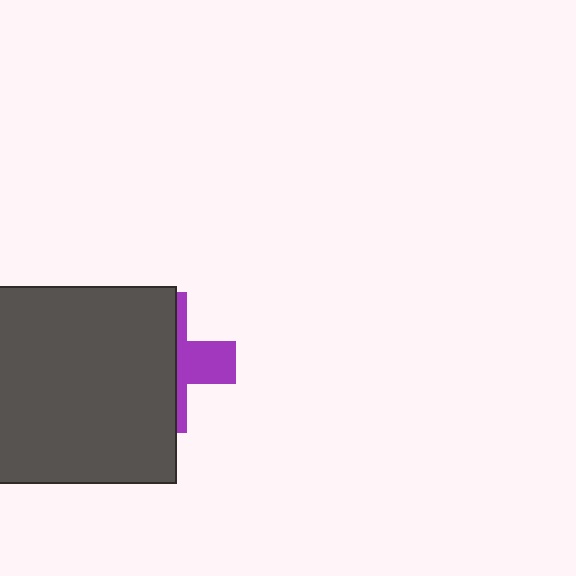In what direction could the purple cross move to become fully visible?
The purple cross could move right. That would shift it out from behind the dark gray square entirely.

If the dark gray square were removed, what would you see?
You would see the complete purple cross.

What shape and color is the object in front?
The object in front is a dark gray square.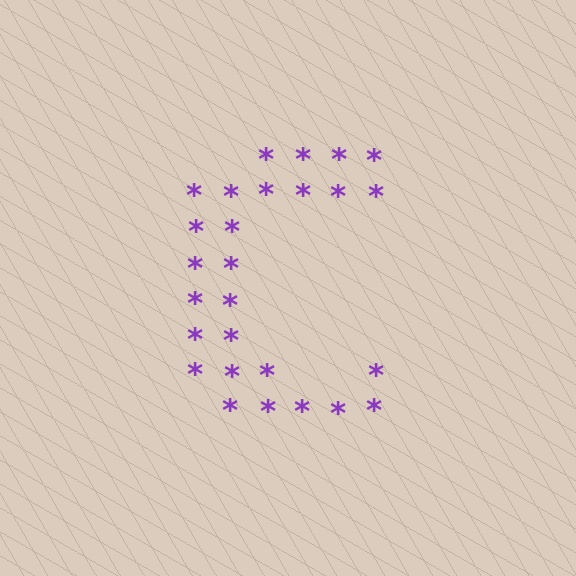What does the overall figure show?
The overall figure shows the letter C.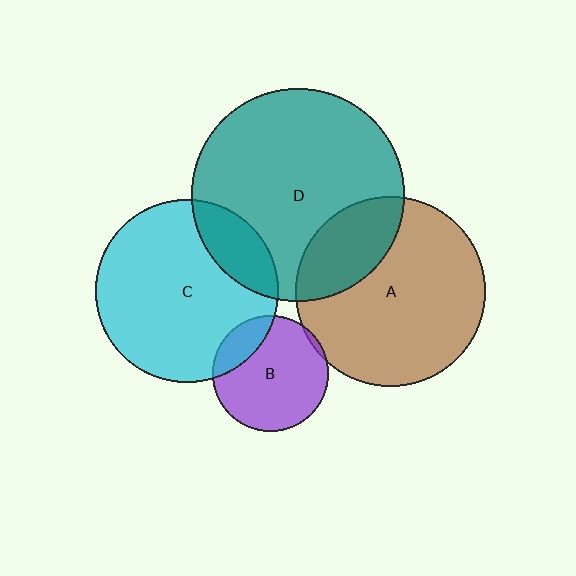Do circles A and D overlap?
Yes.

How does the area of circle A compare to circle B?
Approximately 2.7 times.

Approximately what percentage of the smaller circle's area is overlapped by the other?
Approximately 25%.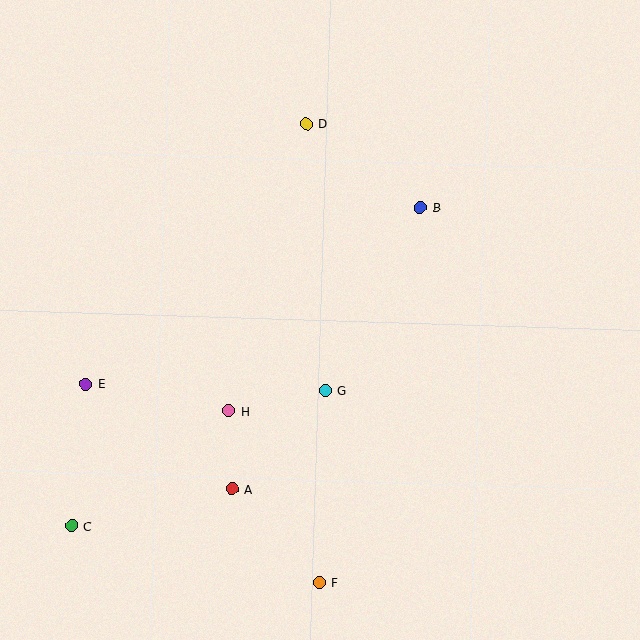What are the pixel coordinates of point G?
Point G is at (325, 391).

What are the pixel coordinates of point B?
Point B is at (420, 207).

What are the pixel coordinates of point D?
Point D is at (306, 124).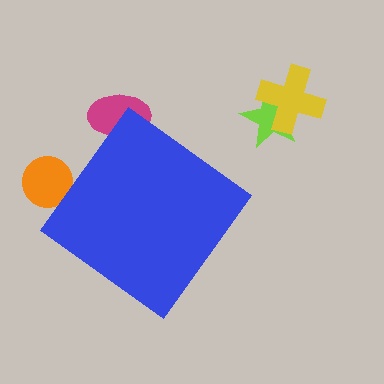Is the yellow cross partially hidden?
No, the yellow cross is fully visible.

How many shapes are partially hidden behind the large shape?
2 shapes are partially hidden.